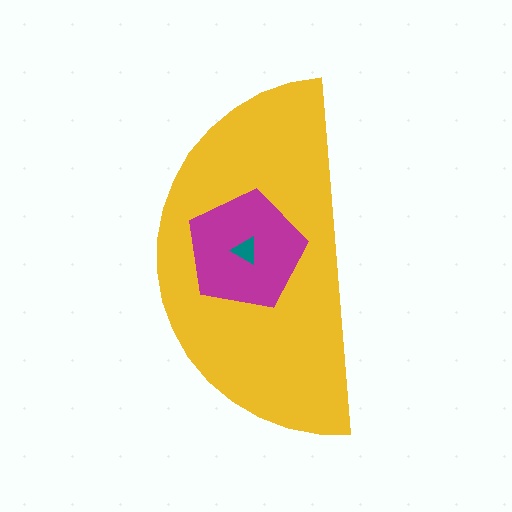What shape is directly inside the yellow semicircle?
The magenta pentagon.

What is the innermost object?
The teal triangle.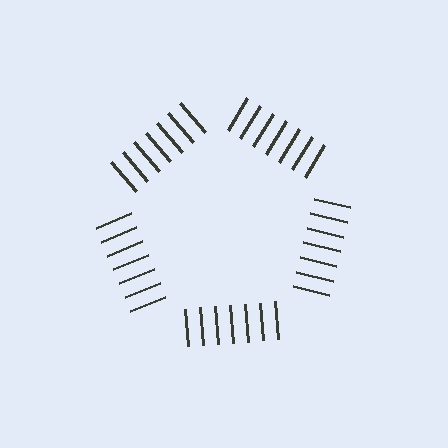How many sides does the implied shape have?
5 sides — the line-ends trace a pentagon.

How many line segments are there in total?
35 — 7 along each of the 5 edges.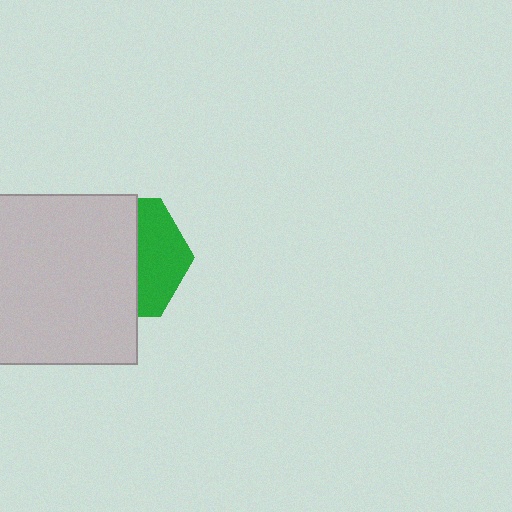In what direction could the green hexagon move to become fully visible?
The green hexagon could move right. That would shift it out from behind the light gray square entirely.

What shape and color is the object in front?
The object in front is a light gray square.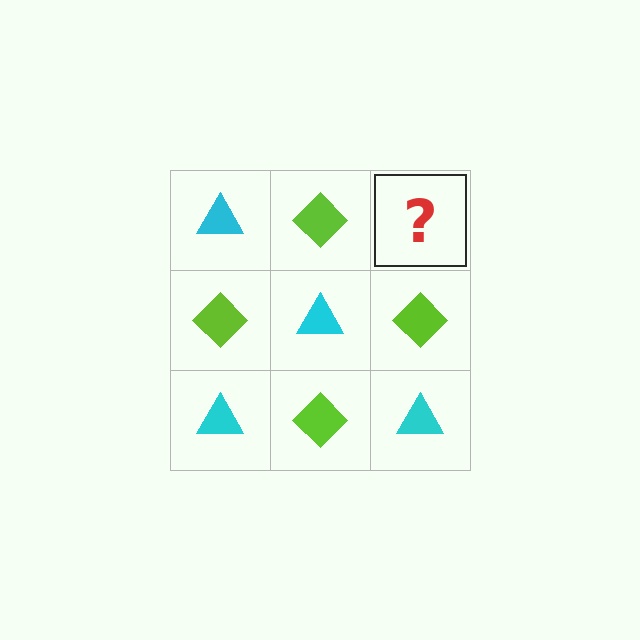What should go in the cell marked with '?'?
The missing cell should contain a cyan triangle.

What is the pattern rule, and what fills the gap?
The rule is that it alternates cyan triangle and lime diamond in a checkerboard pattern. The gap should be filled with a cyan triangle.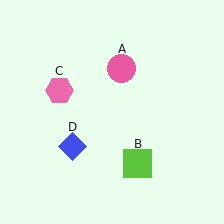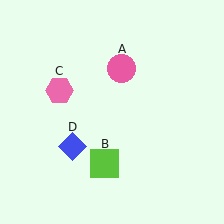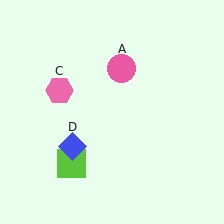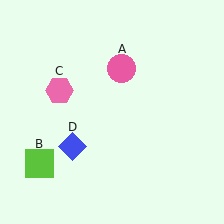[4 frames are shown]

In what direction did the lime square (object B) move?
The lime square (object B) moved left.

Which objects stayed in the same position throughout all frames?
Pink circle (object A) and pink hexagon (object C) and blue diamond (object D) remained stationary.